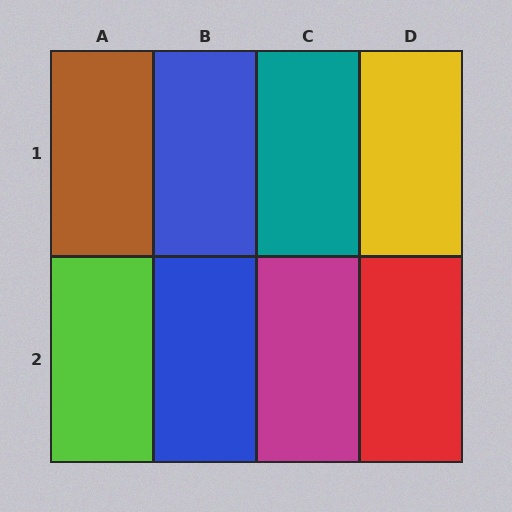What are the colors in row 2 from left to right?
Lime, blue, magenta, red.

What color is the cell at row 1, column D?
Yellow.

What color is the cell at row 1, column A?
Brown.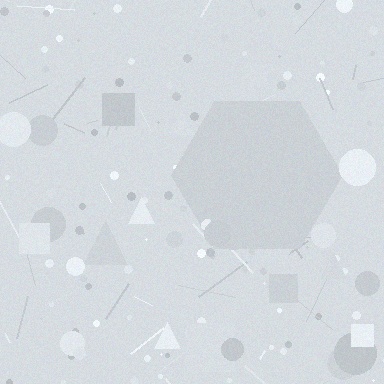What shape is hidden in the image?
A hexagon is hidden in the image.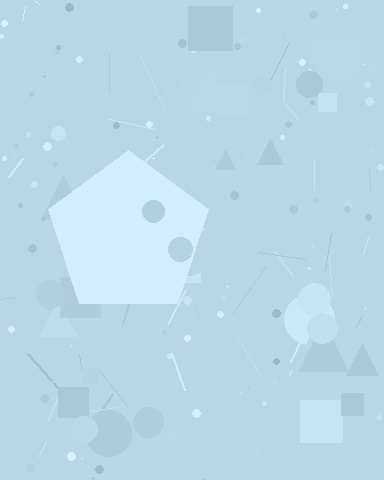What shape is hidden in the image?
A pentagon is hidden in the image.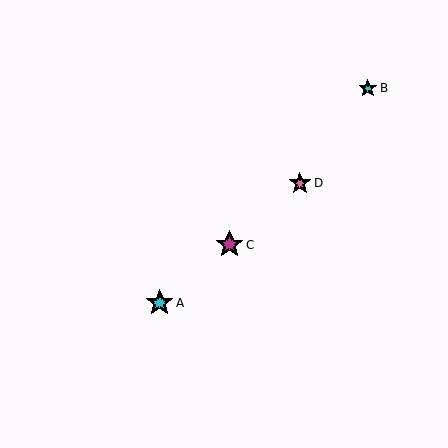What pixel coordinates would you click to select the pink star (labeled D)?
Click at (300, 183) to select the pink star D.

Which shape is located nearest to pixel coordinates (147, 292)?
The cyan star (labeled A) at (160, 303) is nearest to that location.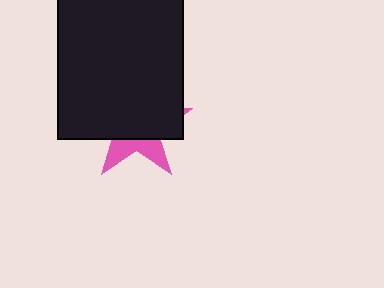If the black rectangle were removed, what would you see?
You would see the complete pink star.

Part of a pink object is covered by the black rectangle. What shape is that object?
It is a star.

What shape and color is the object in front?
The object in front is a black rectangle.